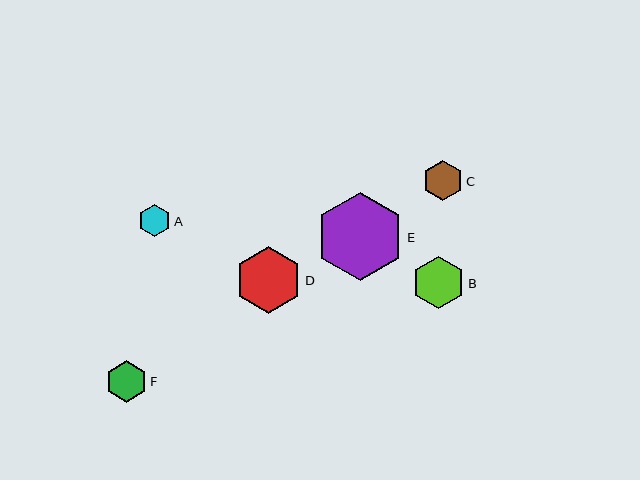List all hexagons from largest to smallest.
From largest to smallest: E, D, B, F, C, A.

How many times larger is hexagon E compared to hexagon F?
Hexagon E is approximately 2.1 times the size of hexagon F.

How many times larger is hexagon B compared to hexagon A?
Hexagon B is approximately 1.6 times the size of hexagon A.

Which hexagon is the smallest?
Hexagon A is the smallest with a size of approximately 32 pixels.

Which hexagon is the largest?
Hexagon E is the largest with a size of approximately 88 pixels.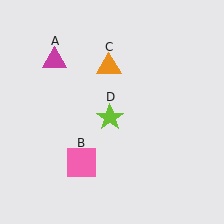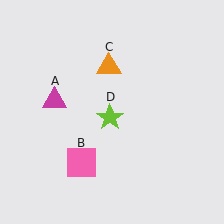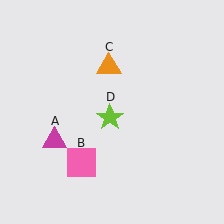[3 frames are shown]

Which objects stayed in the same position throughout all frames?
Pink square (object B) and orange triangle (object C) and lime star (object D) remained stationary.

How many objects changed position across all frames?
1 object changed position: magenta triangle (object A).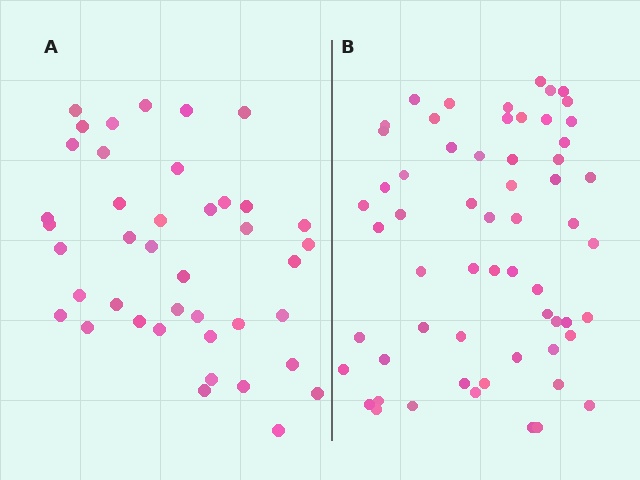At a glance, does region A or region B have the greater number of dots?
Region B (the right region) has more dots.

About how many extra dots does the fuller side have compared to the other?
Region B has approximately 20 more dots than region A.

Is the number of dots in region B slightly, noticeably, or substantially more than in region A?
Region B has substantially more. The ratio is roughly 1.5 to 1.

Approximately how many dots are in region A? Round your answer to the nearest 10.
About 40 dots. (The exact count is 41, which rounds to 40.)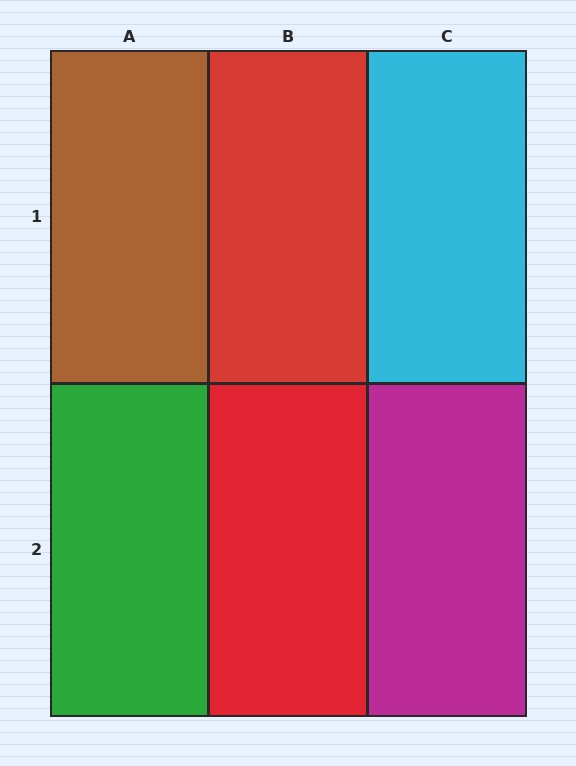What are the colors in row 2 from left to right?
Green, red, magenta.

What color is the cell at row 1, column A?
Brown.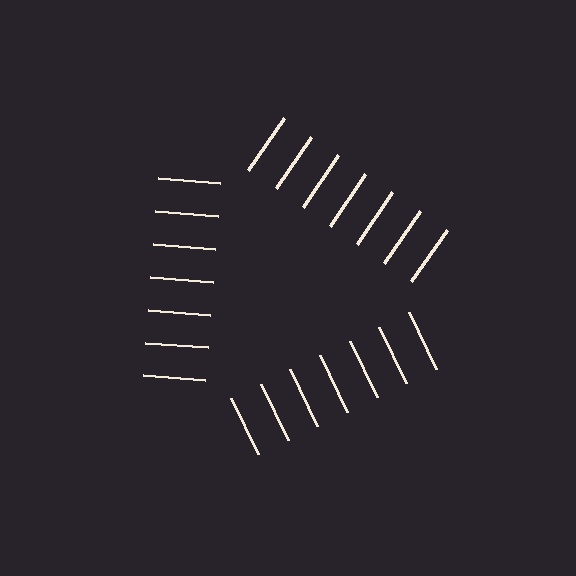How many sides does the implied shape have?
3 sides — the line-ends trace a triangle.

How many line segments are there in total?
21 — 7 along each of the 3 edges.